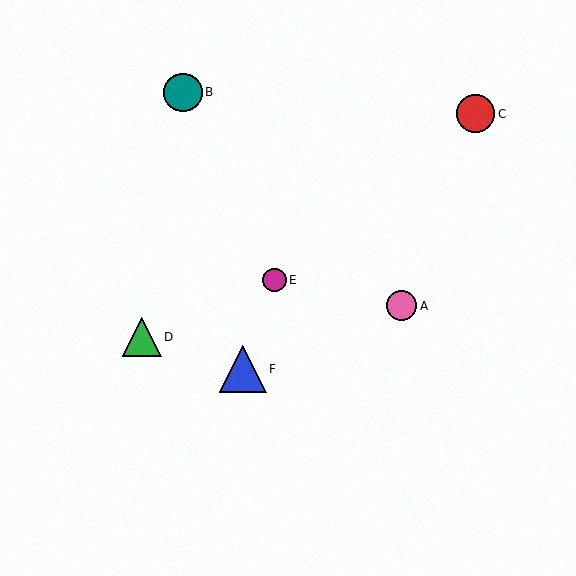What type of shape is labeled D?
Shape D is a green triangle.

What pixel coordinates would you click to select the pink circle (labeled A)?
Click at (402, 306) to select the pink circle A.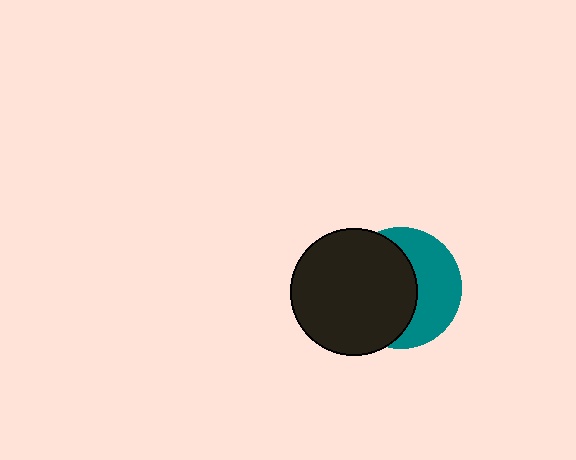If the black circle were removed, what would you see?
You would see the complete teal circle.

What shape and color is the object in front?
The object in front is a black circle.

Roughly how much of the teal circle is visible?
A small part of it is visible (roughly 44%).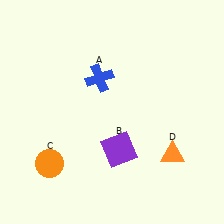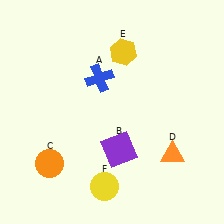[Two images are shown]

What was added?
A yellow hexagon (E), a yellow circle (F) were added in Image 2.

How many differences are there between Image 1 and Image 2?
There are 2 differences between the two images.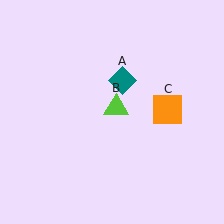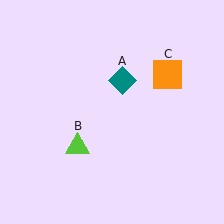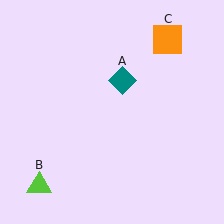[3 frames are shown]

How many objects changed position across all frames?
2 objects changed position: lime triangle (object B), orange square (object C).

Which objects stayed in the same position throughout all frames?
Teal diamond (object A) remained stationary.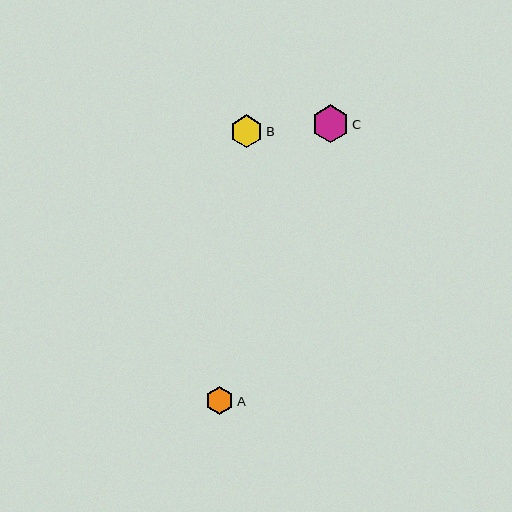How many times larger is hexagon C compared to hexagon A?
Hexagon C is approximately 1.3 times the size of hexagon A.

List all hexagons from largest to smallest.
From largest to smallest: C, B, A.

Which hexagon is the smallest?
Hexagon A is the smallest with a size of approximately 28 pixels.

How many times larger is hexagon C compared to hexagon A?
Hexagon C is approximately 1.3 times the size of hexagon A.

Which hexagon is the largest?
Hexagon C is the largest with a size of approximately 38 pixels.